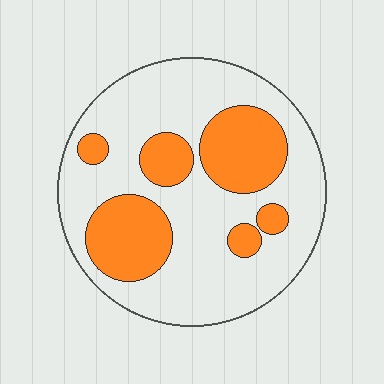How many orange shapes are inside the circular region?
6.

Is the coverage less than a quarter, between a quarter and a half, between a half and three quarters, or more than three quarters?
Between a quarter and a half.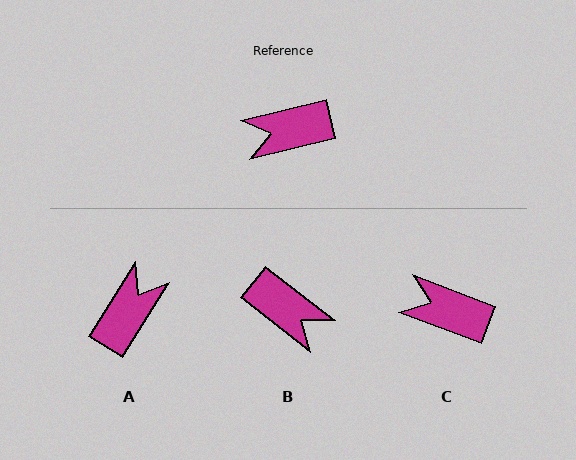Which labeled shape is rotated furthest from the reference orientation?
A, about 136 degrees away.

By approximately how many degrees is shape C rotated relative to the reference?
Approximately 34 degrees clockwise.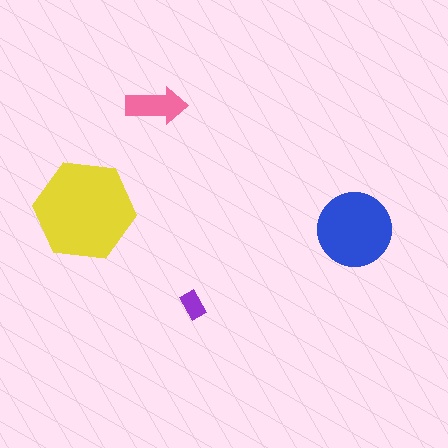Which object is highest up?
The pink arrow is topmost.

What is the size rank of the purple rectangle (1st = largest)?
4th.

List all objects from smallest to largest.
The purple rectangle, the pink arrow, the blue circle, the yellow hexagon.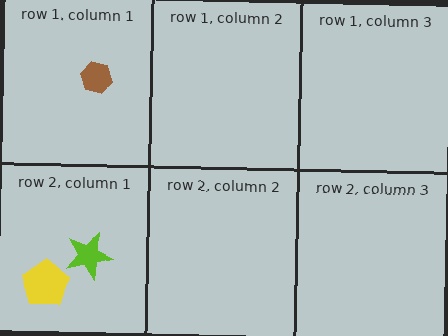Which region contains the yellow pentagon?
The row 2, column 1 region.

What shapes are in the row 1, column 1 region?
The brown hexagon.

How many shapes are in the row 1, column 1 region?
1.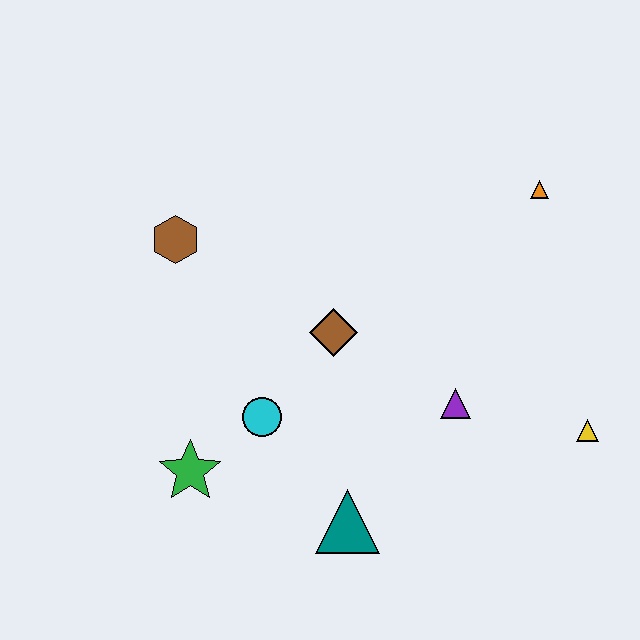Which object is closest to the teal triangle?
The cyan circle is closest to the teal triangle.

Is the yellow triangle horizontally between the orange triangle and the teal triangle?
No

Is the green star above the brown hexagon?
No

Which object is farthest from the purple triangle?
The brown hexagon is farthest from the purple triangle.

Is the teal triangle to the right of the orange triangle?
No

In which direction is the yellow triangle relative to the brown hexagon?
The yellow triangle is to the right of the brown hexagon.